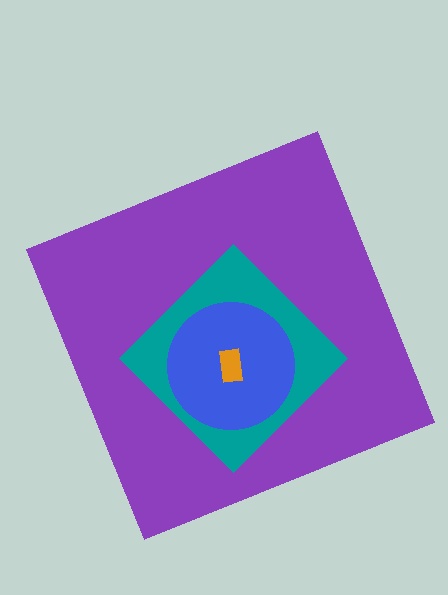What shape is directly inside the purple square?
The teal diamond.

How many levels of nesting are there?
4.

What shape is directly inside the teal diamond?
The blue circle.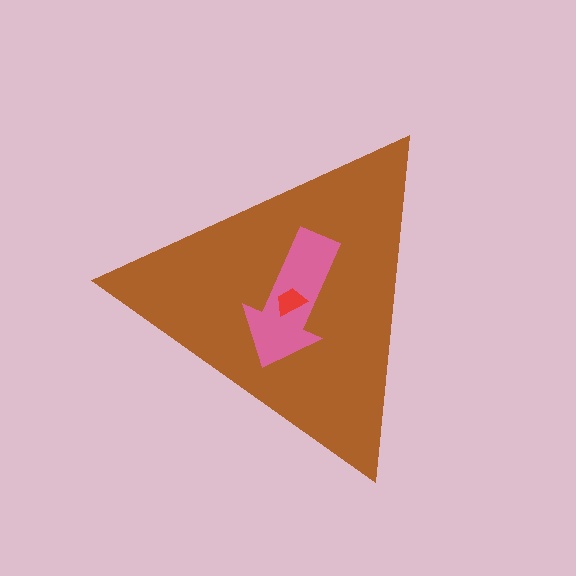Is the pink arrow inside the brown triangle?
Yes.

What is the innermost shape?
The red trapezoid.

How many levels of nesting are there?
3.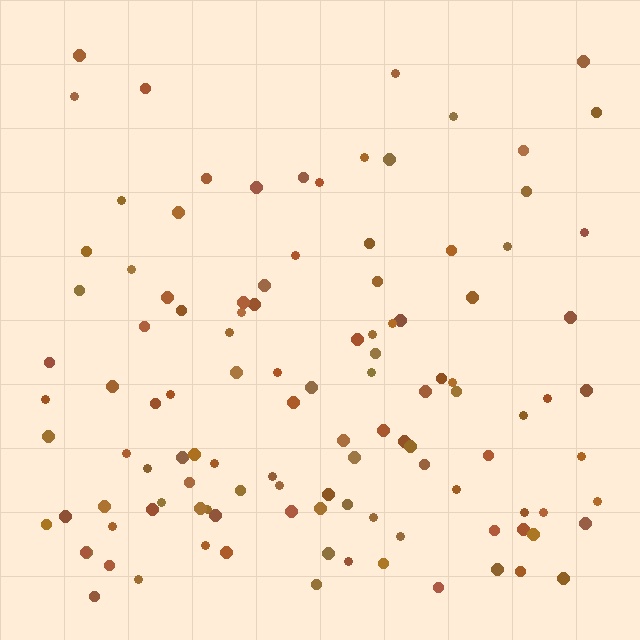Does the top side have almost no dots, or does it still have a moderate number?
Still a moderate number, just noticeably fewer than the bottom.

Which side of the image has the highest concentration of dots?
The bottom.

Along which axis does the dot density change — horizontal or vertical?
Vertical.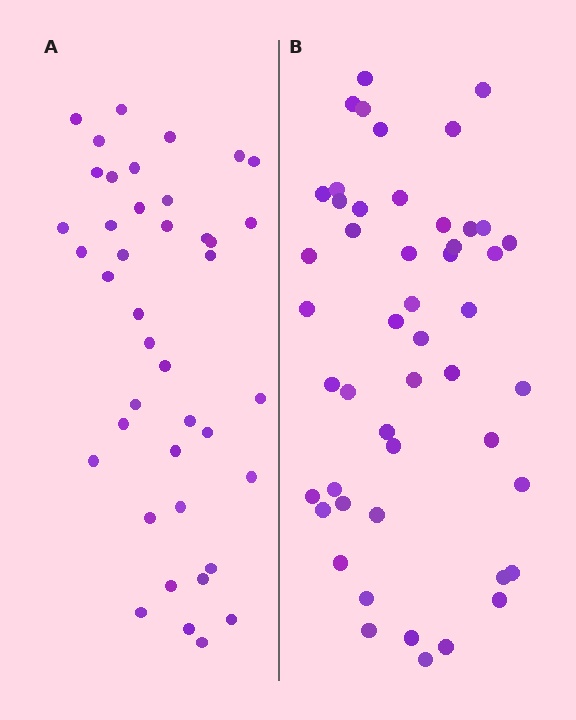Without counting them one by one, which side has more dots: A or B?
Region B (the right region) has more dots.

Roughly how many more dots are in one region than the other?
Region B has roughly 8 or so more dots than region A.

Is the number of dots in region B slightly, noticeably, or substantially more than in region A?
Region B has only slightly more — the two regions are fairly close. The ratio is roughly 1.2 to 1.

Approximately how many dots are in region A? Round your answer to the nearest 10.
About 40 dots. (The exact count is 41, which rounds to 40.)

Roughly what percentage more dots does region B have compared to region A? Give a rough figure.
About 20% more.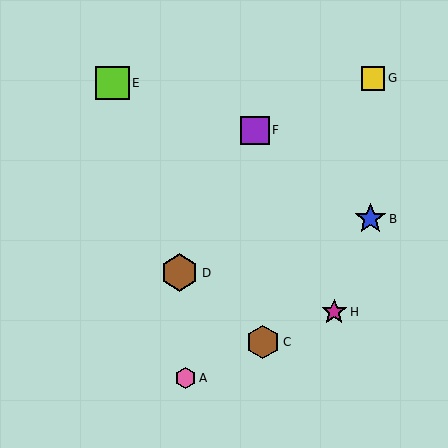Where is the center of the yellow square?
The center of the yellow square is at (373, 78).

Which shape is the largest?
The brown hexagon (labeled D) is the largest.